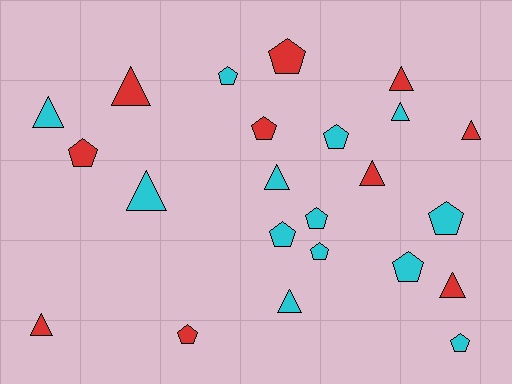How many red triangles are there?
There are 6 red triangles.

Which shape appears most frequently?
Pentagon, with 12 objects.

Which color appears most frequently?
Cyan, with 13 objects.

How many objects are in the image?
There are 23 objects.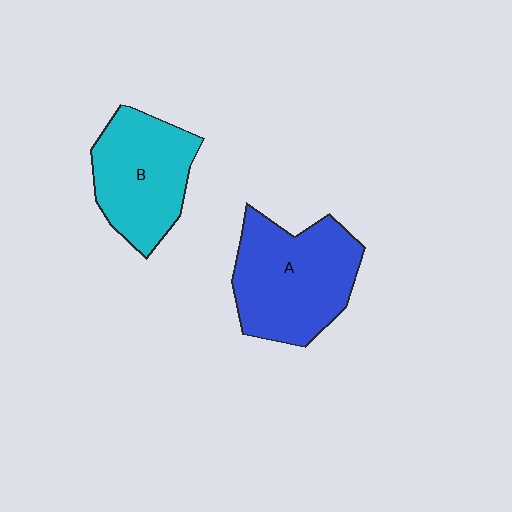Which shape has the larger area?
Shape A (blue).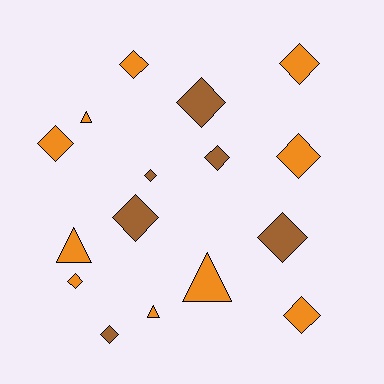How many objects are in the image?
There are 16 objects.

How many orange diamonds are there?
There are 6 orange diamonds.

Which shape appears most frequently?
Diamond, with 12 objects.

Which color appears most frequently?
Orange, with 10 objects.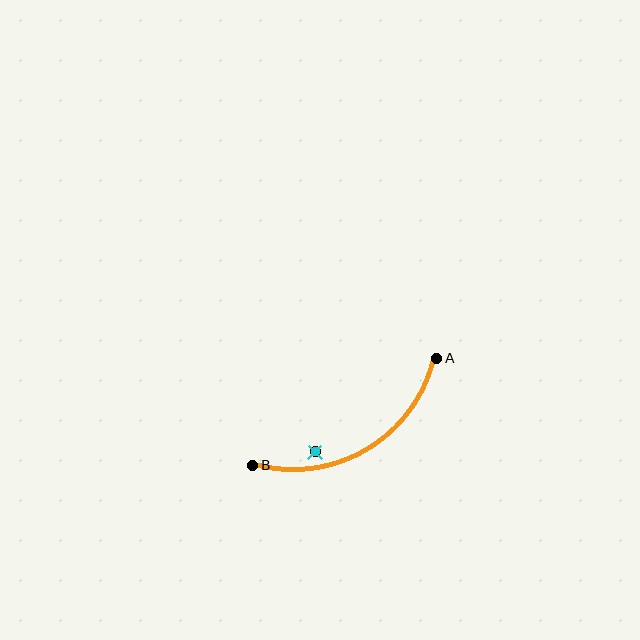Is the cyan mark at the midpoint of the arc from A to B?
No — the cyan mark does not lie on the arc at all. It sits slightly inside the curve.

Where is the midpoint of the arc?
The arc midpoint is the point on the curve farthest from the straight line joining A and B. It sits below that line.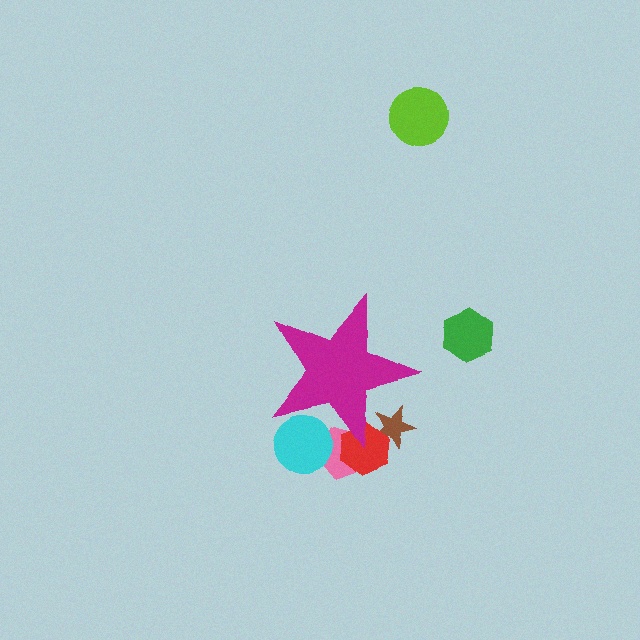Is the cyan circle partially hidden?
Yes, the cyan circle is partially hidden behind the magenta star.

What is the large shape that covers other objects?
A magenta star.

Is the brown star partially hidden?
Yes, the brown star is partially hidden behind the magenta star.